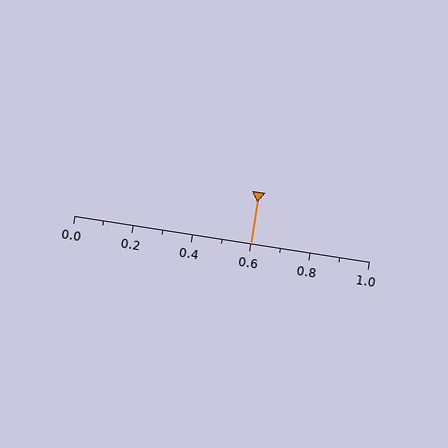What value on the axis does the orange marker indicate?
The marker indicates approximately 0.6.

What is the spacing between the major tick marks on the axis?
The major ticks are spaced 0.2 apart.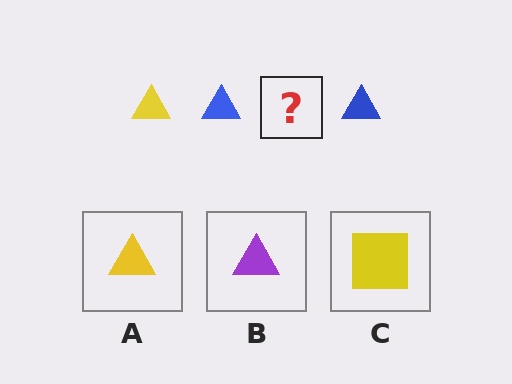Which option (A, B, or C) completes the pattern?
A.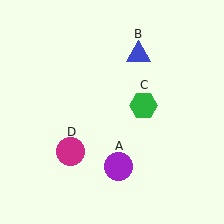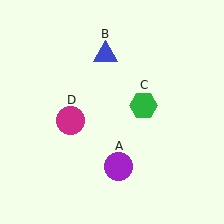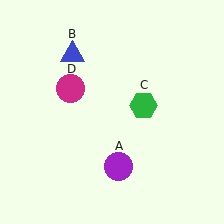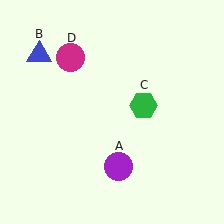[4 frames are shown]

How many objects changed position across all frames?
2 objects changed position: blue triangle (object B), magenta circle (object D).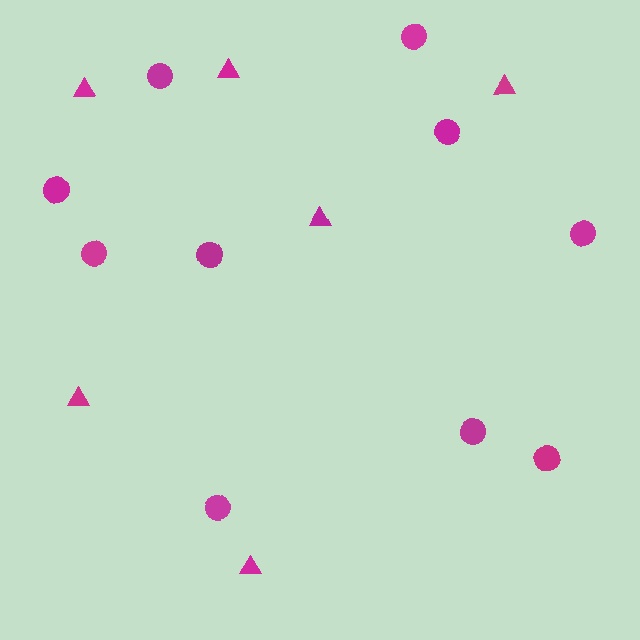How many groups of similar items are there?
There are 2 groups: one group of circles (10) and one group of triangles (6).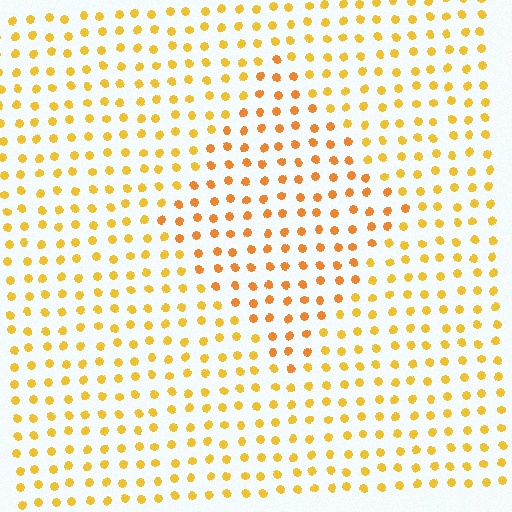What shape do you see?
I see a diamond.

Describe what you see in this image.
The image is filled with small yellow elements in a uniform arrangement. A diamond-shaped region is visible where the elements are tinted to a slightly different hue, forming a subtle color boundary.